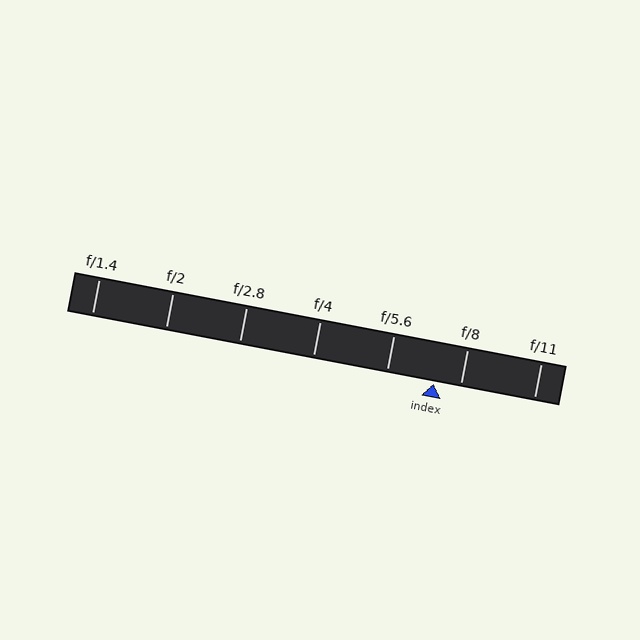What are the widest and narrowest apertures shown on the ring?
The widest aperture shown is f/1.4 and the narrowest is f/11.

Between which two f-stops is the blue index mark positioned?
The index mark is between f/5.6 and f/8.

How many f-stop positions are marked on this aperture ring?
There are 7 f-stop positions marked.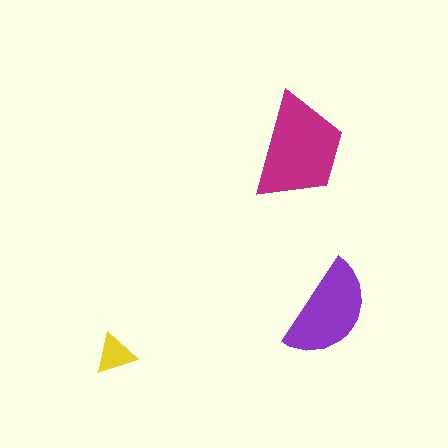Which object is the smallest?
The yellow triangle.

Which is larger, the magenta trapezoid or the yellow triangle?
The magenta trapezoid.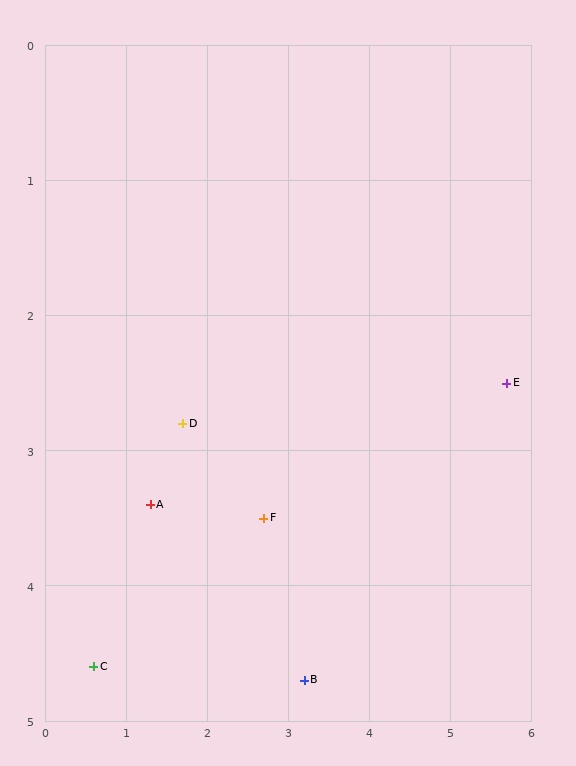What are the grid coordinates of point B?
Point B is at approximately (3.2, 4.7).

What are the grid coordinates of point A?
Point A is at approximately (1.3, 3.4).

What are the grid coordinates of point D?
Point D is at approximately (1.7, 2.8).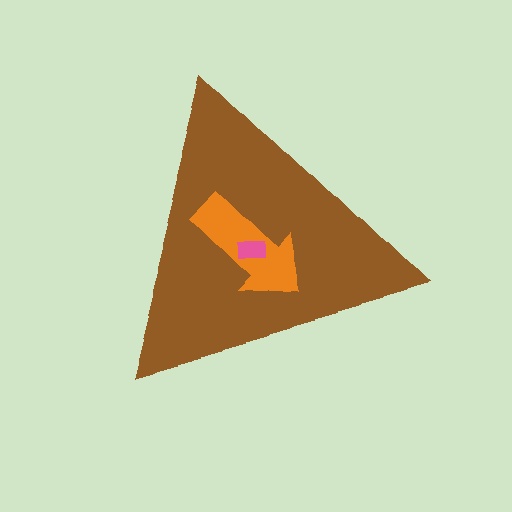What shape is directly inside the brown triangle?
The orange arrow.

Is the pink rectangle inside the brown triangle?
Yes.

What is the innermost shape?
The pink rectangle.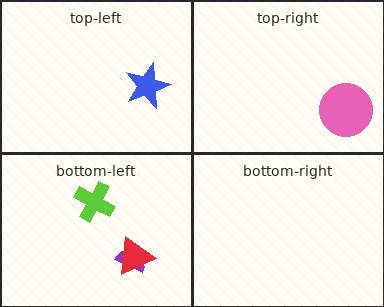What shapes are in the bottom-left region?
The lime cross, the purple semicircle, the red triangle.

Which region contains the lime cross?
The bottom-left region.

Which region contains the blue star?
The top-left region.